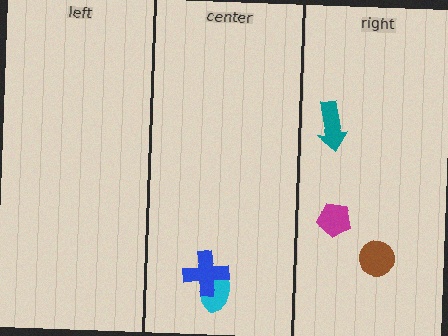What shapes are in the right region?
The magenta pentagon, the brown circle, the teal arrow.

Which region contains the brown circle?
The right region.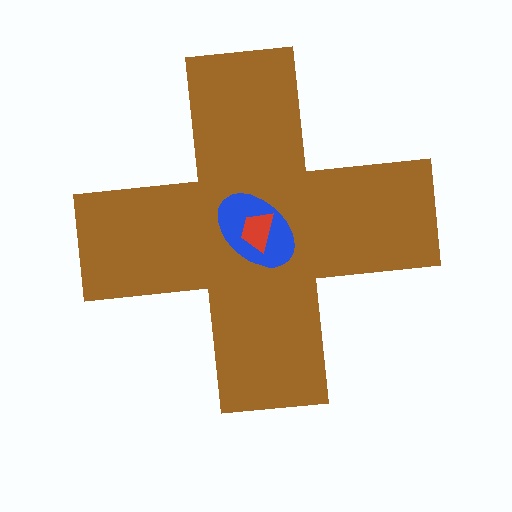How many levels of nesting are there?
3.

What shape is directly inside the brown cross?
The blue ellipse.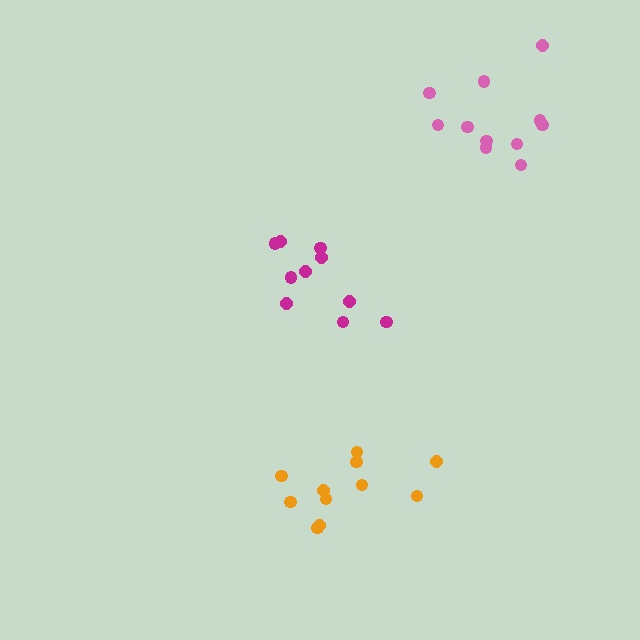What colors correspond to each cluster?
The clusters are colored: pink, magenta, orange.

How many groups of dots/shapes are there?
There are 3 groups.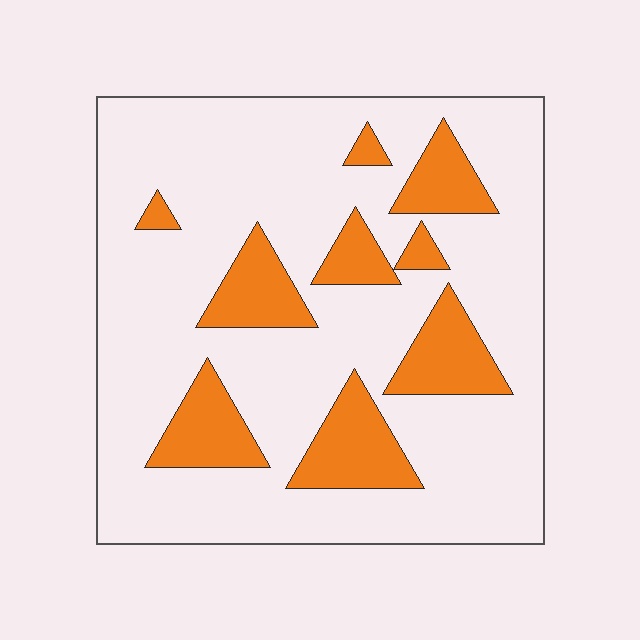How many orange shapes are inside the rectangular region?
9.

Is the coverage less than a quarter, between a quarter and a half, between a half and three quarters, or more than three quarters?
Less than a quarter.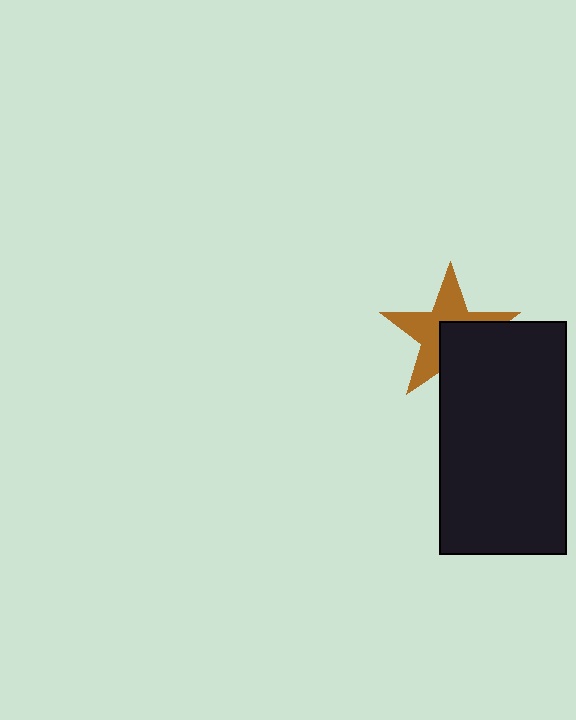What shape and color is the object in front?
The object in front is a black rectangle.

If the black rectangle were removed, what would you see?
You would see the complete brown star.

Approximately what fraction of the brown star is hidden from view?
Roughly 41% of the brown star is hidden behind the black rectangle.